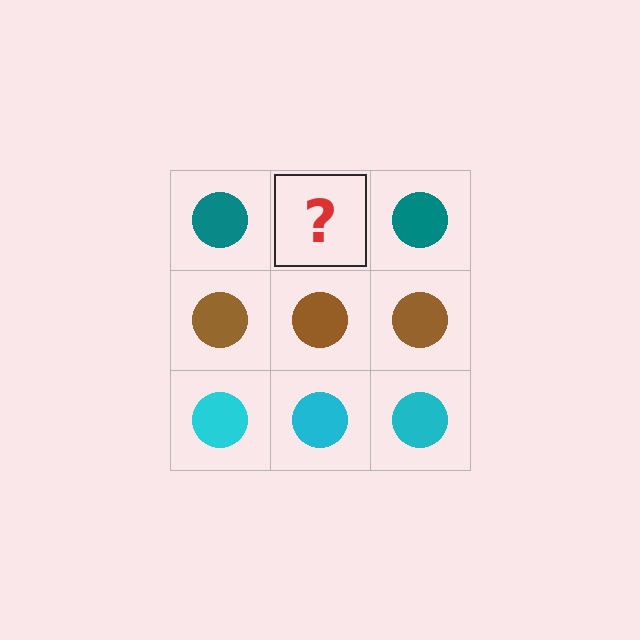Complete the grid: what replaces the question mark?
The question mark should be replaced with a teal circle.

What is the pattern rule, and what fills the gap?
The rule is that each row has a consistent color. The gap should be filled with a teal circle.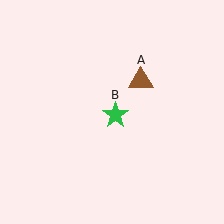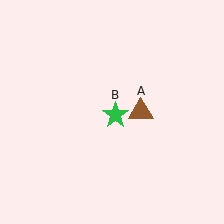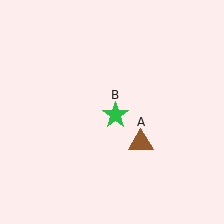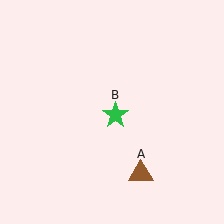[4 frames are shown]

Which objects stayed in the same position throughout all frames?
Green star (object B) remained stationary.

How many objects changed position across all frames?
1 object changed position: brown triangle (object A).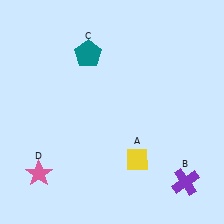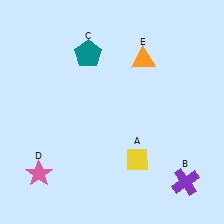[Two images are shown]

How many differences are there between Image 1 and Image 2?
There is 1 difference between the two images.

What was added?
An orange triangle (E) was added in Image 2.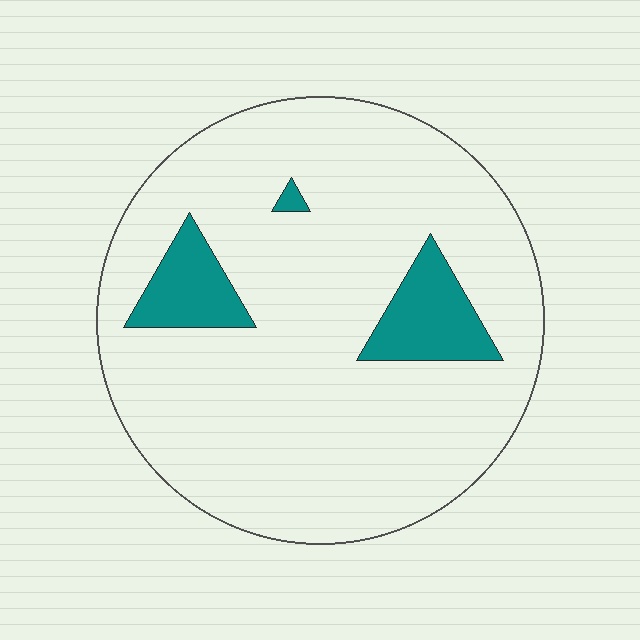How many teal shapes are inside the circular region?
3.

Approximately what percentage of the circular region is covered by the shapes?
Approximately 10%.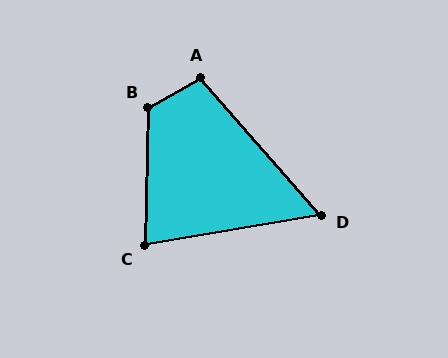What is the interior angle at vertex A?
Approximately 101 degrees (obtuse).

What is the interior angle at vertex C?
Approximately 79 degrees (acute).